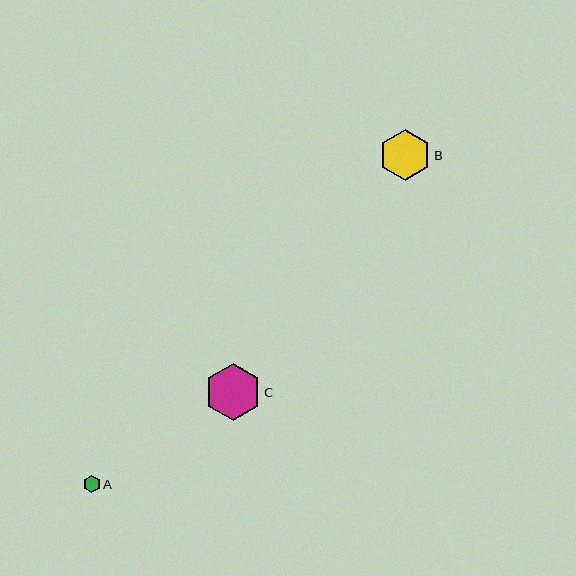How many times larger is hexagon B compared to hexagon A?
Hexagon B is approximately 3.1 times the size of hexagon A.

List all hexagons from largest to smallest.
From largest to smallest: C, B, A.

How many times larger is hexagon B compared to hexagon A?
Hexagon B is approximately 3.1 times the size of hexagon A.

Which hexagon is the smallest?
Hexagon A is the smallest with a size of approximately 17 pixels.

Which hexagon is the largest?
Hexagon C is the largest with a size of approximately 57 pixels.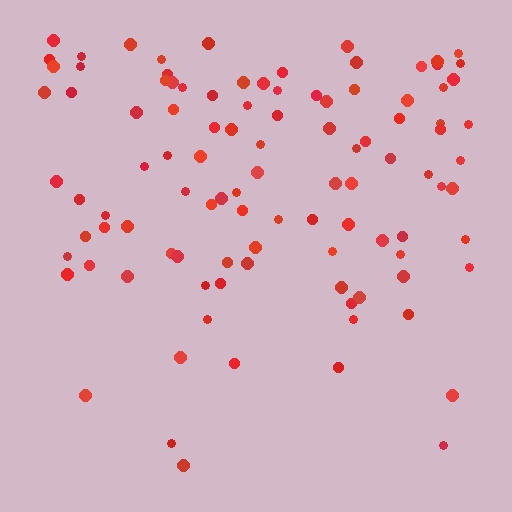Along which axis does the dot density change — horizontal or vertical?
Vertical.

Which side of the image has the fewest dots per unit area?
The bottom.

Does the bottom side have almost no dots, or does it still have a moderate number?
Still a moderate number, just noticeably fewer than the top.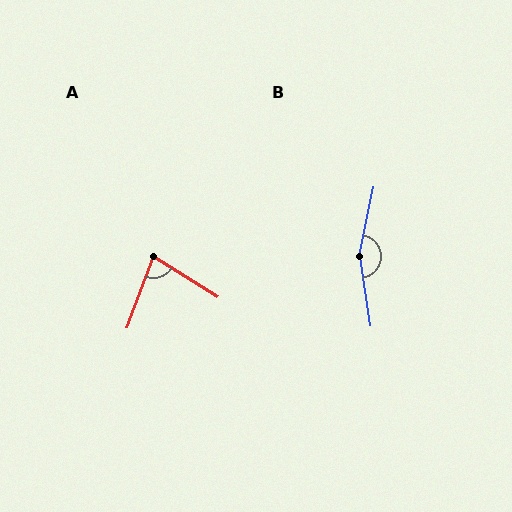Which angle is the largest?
B, at approximately 160 degrees.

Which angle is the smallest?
A, at approximately 78 degrees.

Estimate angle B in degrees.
Approximately 160 degrees.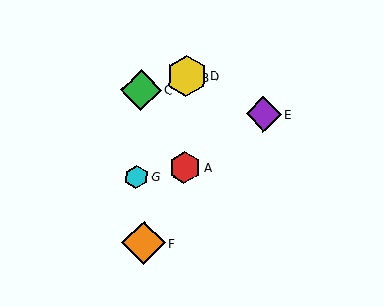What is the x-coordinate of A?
Object A is at x≈185.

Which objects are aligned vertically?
Objects A, B, D are aligned vertically.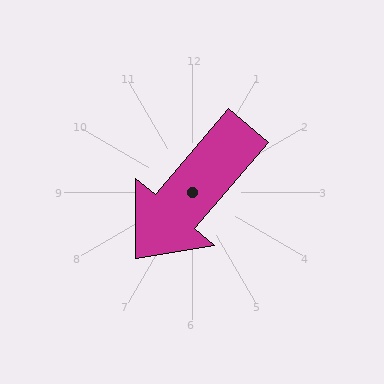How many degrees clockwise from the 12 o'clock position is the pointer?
Approximately 220 degrees.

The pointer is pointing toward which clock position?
Roughly 7 o'clock.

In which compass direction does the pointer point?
Southwest.